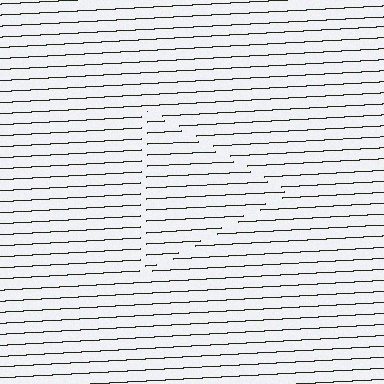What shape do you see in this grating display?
An illusory triangle. The interior of the shape contains the same grating, shifted by half a period — the contour is defined by the phase discontinuity where line-ends from the inner and outer gratings abut.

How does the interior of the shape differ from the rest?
The interior of the shape contains the same grating, shifted by half a period — the contour is defined by the phase discontinuity where line-ends from the inner and outer gratings abut.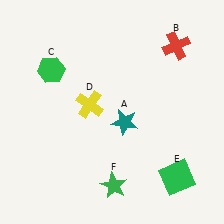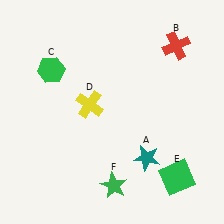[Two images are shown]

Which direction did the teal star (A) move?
The teal star (A) moved down.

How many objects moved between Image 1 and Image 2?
1 object moved between the two images.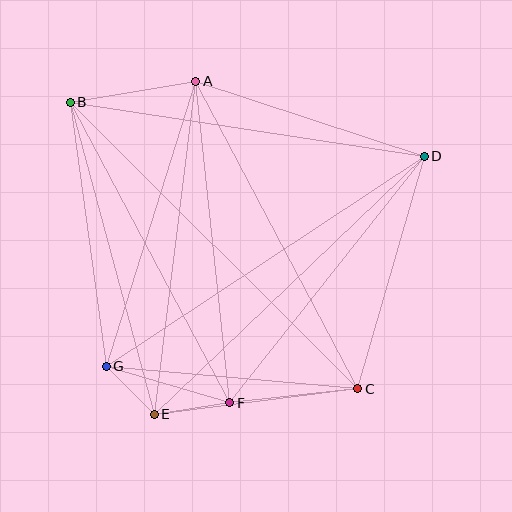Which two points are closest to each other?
Points E and G are closest to each other.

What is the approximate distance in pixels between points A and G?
The distance between A and G is approximately 298 pixels.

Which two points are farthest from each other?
Points B and C are farthest from each other.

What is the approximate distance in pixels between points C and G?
The distance between C and G is approximately 253 pixels.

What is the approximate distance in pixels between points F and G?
The distance between F and G is approximately 129 pixels.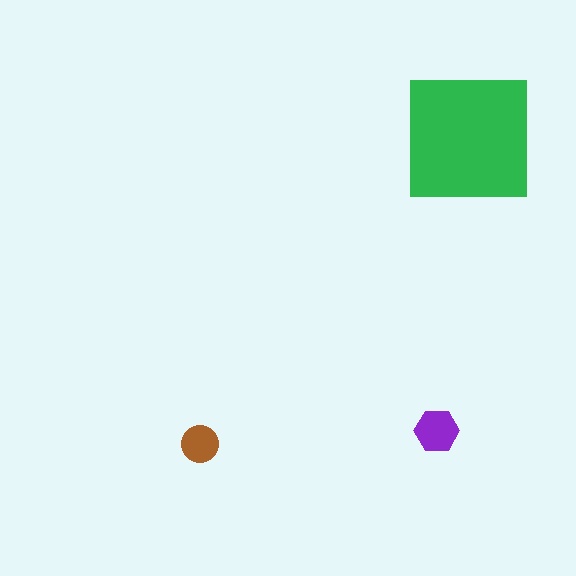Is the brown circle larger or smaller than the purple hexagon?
Smaller.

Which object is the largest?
The green square.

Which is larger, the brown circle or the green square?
The green square.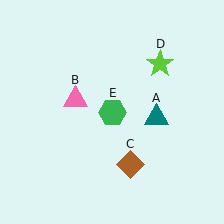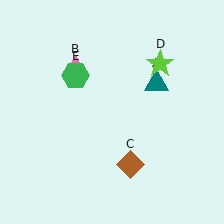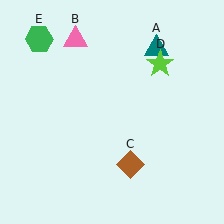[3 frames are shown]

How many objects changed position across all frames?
3 objects changed position: teal triangle (object A), pink triangle (object B), green hexagon (object E).